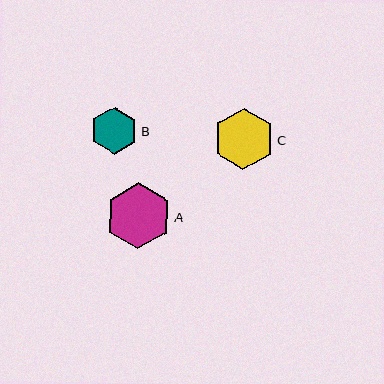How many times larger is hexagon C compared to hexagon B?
Hexagon C is approximately 1.3 times the size of hexagon B.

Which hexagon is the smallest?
Hexagon B is the smallest with a size of approximately 47 pixels.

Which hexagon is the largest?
Hexagon A is the largest with a size of approximately 66 pixels.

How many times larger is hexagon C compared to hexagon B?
Hexagon C is approximately 1.3 times the size of hexagon B.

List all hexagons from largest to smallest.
From largest to smallest: A, C, B.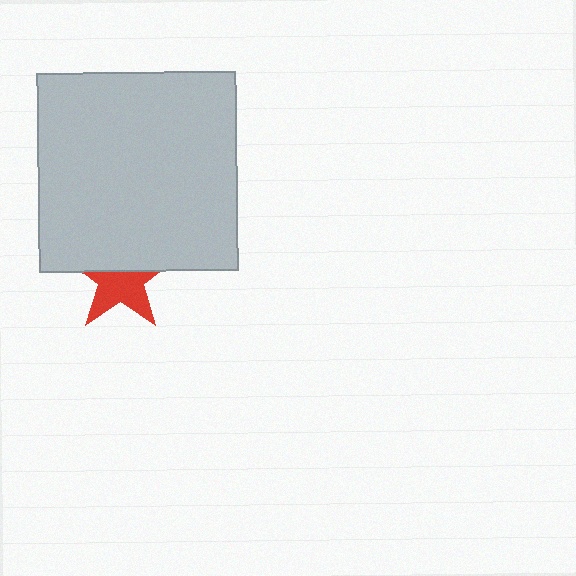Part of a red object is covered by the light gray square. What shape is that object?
It is a star.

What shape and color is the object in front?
The object in front is a light gray square.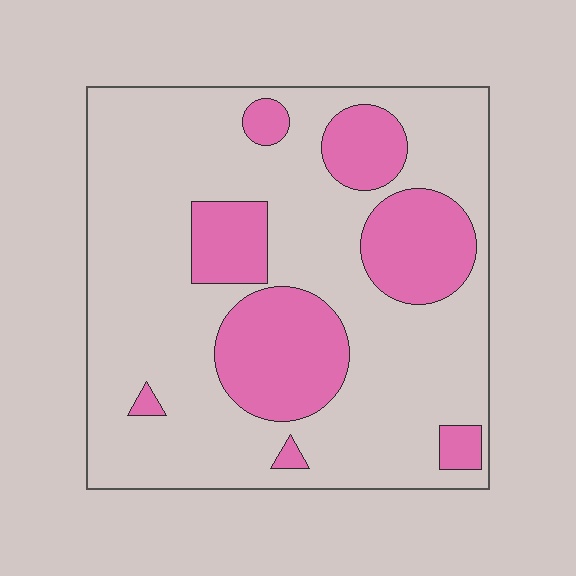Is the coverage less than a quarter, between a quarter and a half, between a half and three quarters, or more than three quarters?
Between a quarter and a half.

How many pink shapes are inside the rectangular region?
8.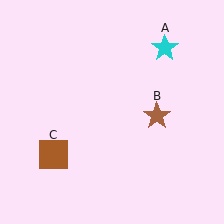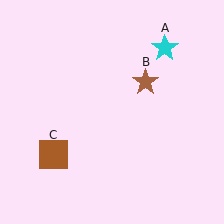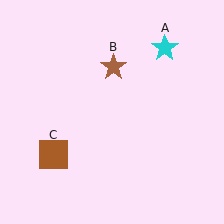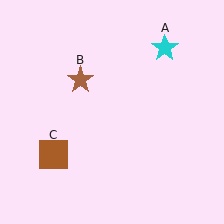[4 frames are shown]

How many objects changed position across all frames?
1 object changed position: brown star (object B).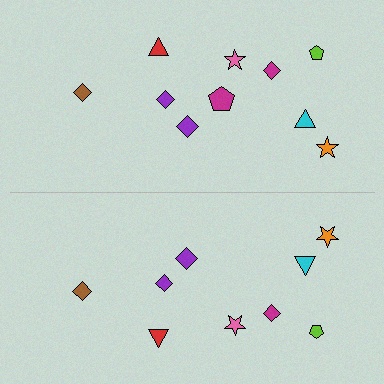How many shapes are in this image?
There are 19 shapes in this image.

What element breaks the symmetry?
A magenta pentagon is missing from the bottom side.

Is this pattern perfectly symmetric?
No, the pattern is not perfectly symmetric. A magenta pentagon is missing from the bottom side.